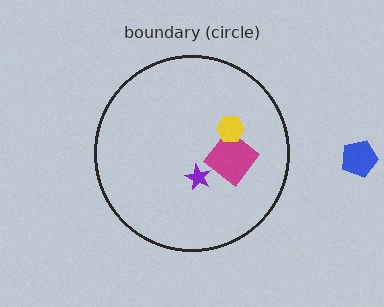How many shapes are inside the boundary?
3 inside, 1 outside.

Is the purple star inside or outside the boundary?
Inside.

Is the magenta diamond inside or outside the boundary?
Inside.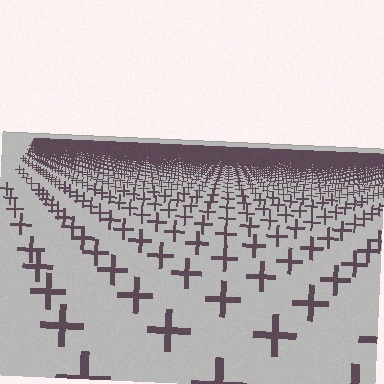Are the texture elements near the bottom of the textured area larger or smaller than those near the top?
Larger. Near the bottom, elements are closer to the viewer and appear at a bigger on-screen size.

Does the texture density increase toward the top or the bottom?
Density increases toward the top.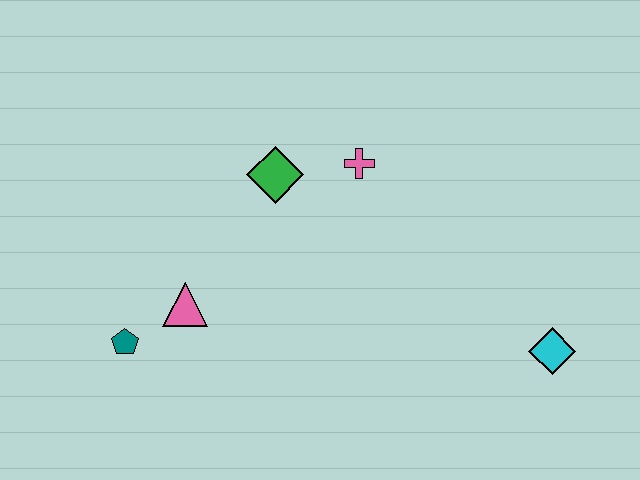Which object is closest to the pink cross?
The green diamond is closest to the pink cross.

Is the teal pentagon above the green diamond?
No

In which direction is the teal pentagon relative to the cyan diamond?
The teal pentagon is to the left of the cyan diamond.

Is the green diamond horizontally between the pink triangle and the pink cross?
Yes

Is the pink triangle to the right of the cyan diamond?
No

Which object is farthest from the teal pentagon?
The cyan diamond is farthest from the teal pentagon.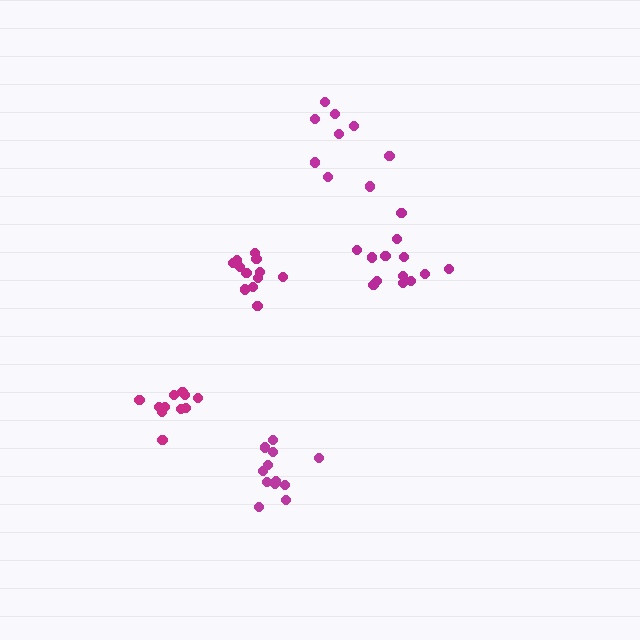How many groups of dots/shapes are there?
There are 5 groups.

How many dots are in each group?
Group 1: 12 dots, Group 2: 11 dots, Group 3: 9 dots, Group 4: 12 dots, Group 5: 13 dots (57 total).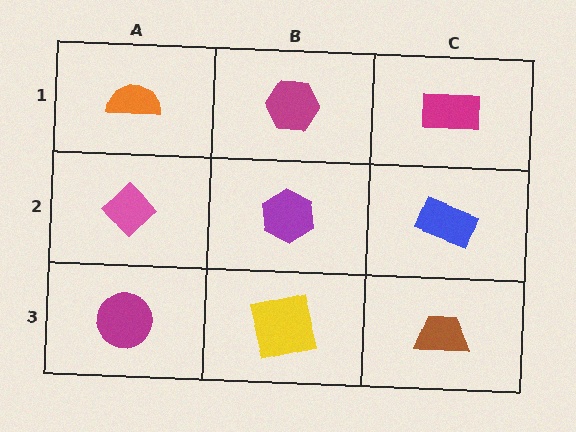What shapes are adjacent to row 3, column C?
A blue rectangle (row 2, column C), a yellow square (row 3, column B).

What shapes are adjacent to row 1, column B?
A purple hexagon (row 2, column B), an orange semicircle (row 1, column A), a magenta rectangle (row 1, column C).